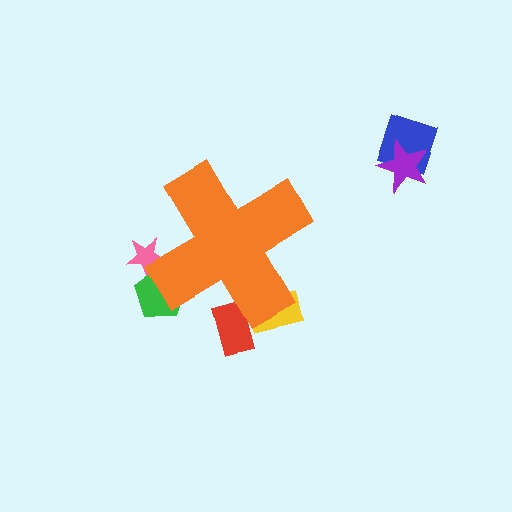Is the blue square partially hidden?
No, the blue square is fully visible.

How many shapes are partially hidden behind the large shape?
4 shapes are partially hidden.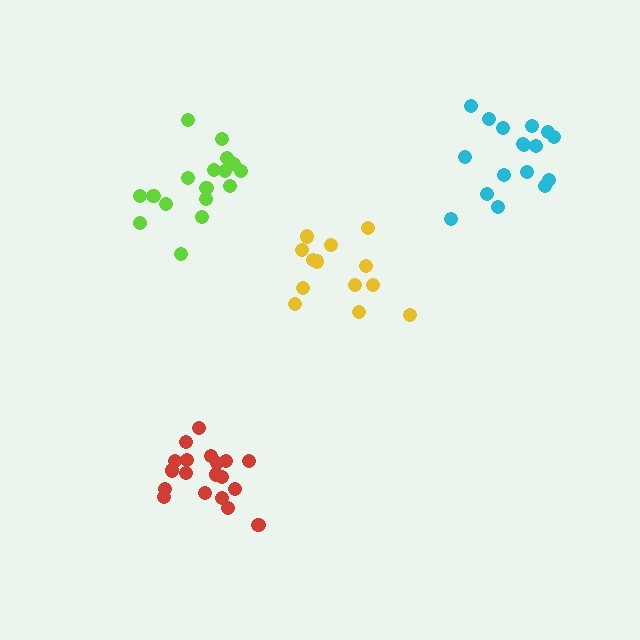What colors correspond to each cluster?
The clusters are colored: red, lime, cyan, yellow.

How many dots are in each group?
Group 1: 19 dots, Group 2: 17 dots, Group 3: 17 dots, Group 4: 13 dots (66 total).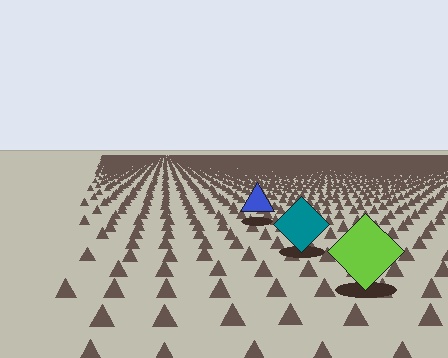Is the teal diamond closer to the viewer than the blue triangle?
Yes. The teal diamond is closer — you can tell from the texture gradient: the ground texture is coarser near it.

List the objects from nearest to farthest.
From nearest to farthest: the lime diamond, the teal diamond, the blue triangle.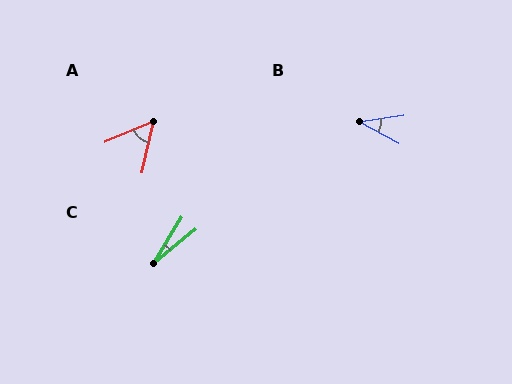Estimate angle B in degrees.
Approximately 37 degrees.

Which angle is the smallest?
C, at approximately 19 degrees.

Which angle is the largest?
A, at approximately 55 degrees.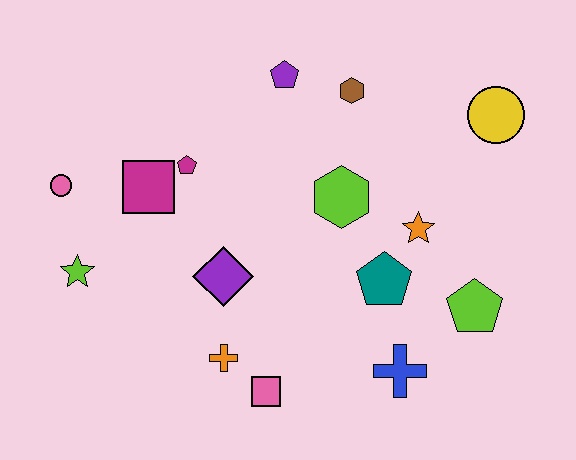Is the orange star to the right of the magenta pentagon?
Yes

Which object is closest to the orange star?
The teal pentagon is closest to the orange star.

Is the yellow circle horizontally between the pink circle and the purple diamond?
No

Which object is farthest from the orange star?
The pink circle is farthest from the orange star.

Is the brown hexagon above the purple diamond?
Yes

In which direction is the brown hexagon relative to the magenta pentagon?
The brown hexagon is to the right of the magenta pentagon.